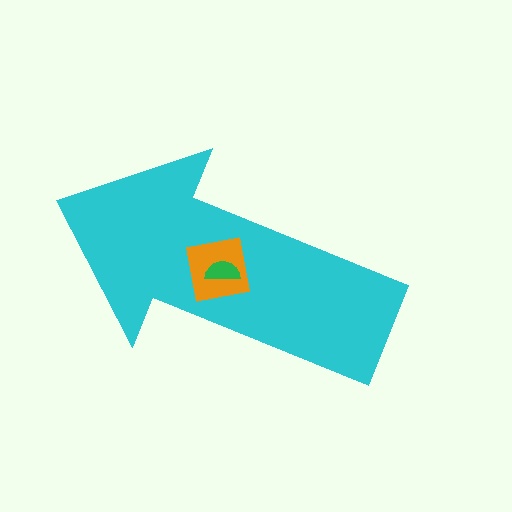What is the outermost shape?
The cyan arrow.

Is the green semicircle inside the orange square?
Yes.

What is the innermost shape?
The green semicircle.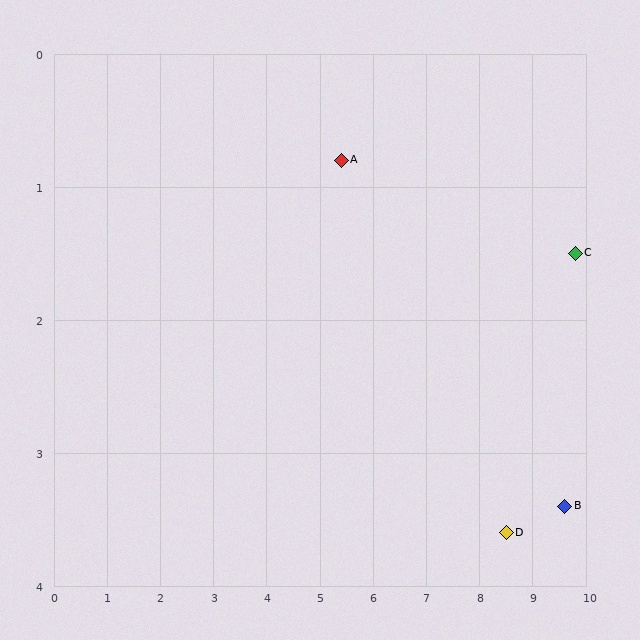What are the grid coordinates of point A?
Point A is at approximately (5.4, 0.8).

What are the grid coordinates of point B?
Point B is at approximately (9.6, 3.4).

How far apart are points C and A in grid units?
Points C and A are about 4.5 grid units apart.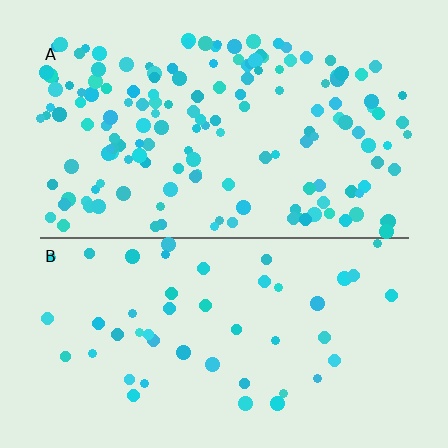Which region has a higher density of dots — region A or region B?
A (the top).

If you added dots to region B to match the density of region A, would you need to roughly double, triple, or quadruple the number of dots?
Approximately triple.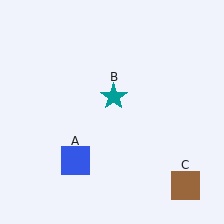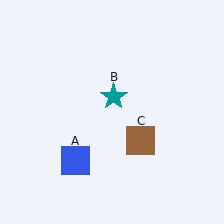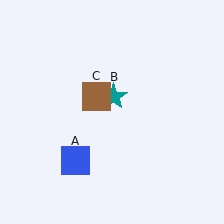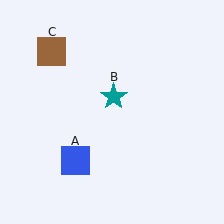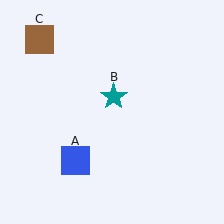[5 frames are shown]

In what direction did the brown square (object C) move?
The brown square (object C) moved up and to the left.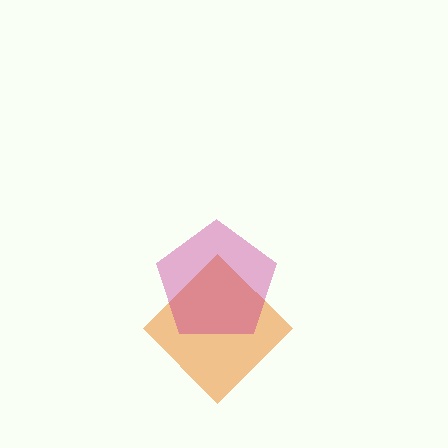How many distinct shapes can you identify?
There are 2 distinct shapes: an orange diamond, a magenta pentagon.